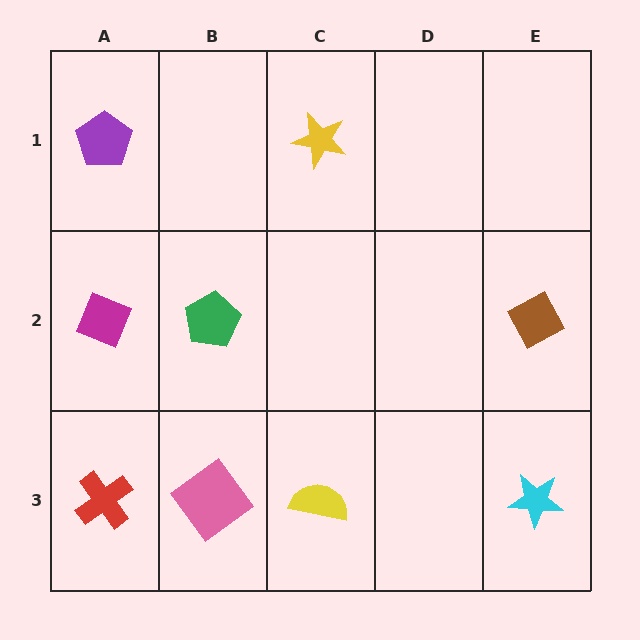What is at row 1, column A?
A purple pentagon.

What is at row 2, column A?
A magenta diamond.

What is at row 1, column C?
A yellow star.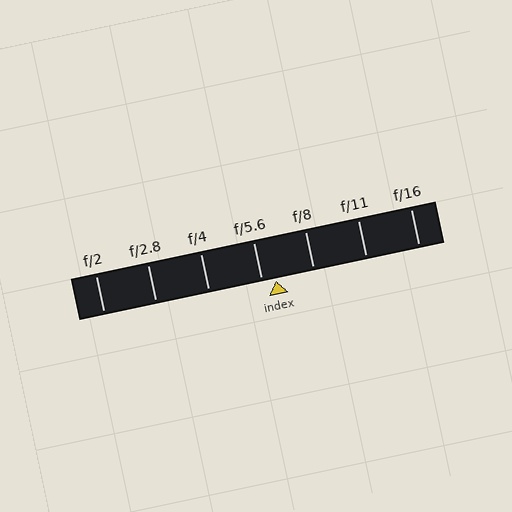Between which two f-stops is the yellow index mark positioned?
The index mark is between f/5.6 and f/8.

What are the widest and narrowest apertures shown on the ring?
The widest aperture shown is f/2 and the narrowest is f/16.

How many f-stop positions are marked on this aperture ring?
There are 7 f-stop positions marked.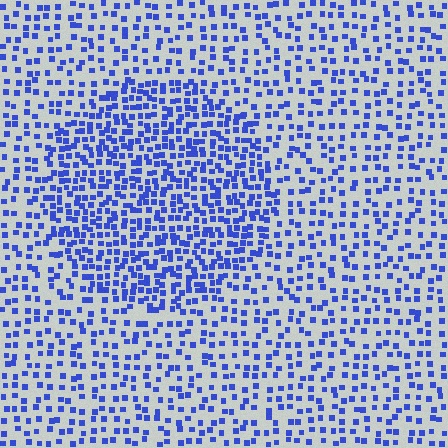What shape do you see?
I see a circle.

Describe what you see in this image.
The image contains small blue elements arranged at two different densities. A circle-shaped region is visible where the elements are more densely packed than the surrounding area.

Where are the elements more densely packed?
The elements are more densely packed inside the circle boundary.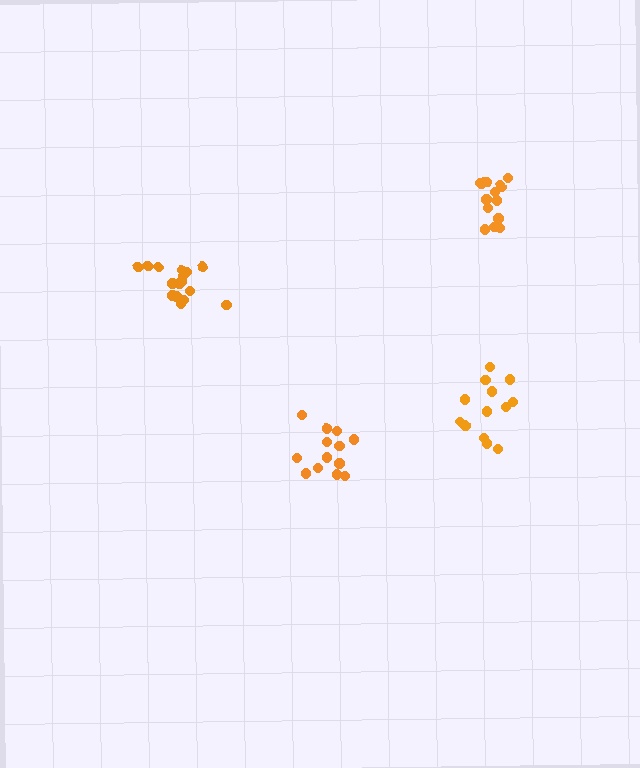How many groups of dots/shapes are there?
There are 4 groups.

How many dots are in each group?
Group 1: 14 dots, Group 2: 13 dots, Group 3: 17 dots, Group 4: 13 dots (57 total).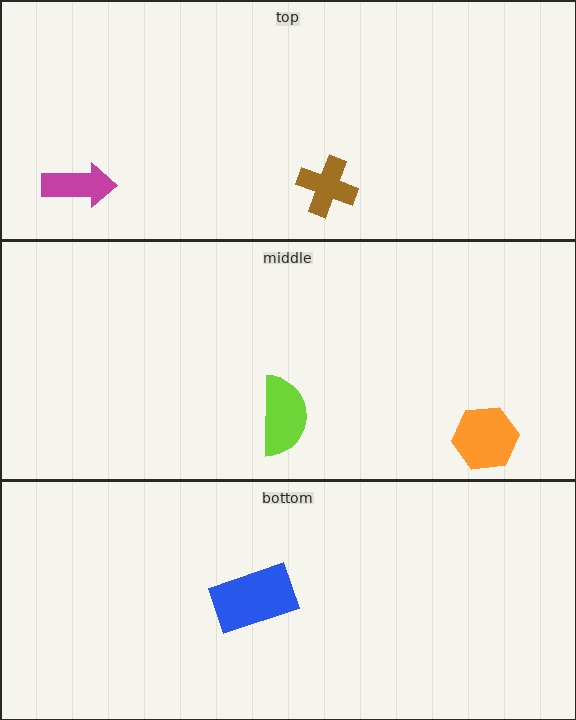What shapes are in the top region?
The magenta arrow, the brown cross.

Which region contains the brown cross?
The top region.